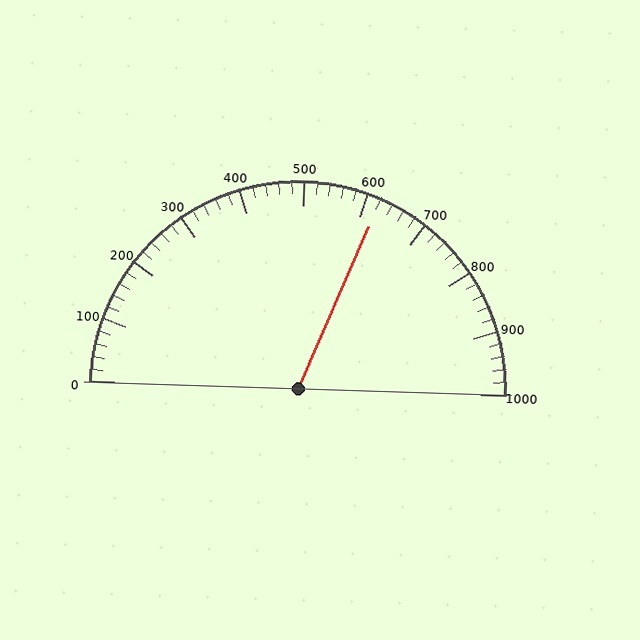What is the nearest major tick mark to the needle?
The nearest major tick mark is 600.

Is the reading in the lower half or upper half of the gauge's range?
The reading is in the upper half of the range (0 to 1000).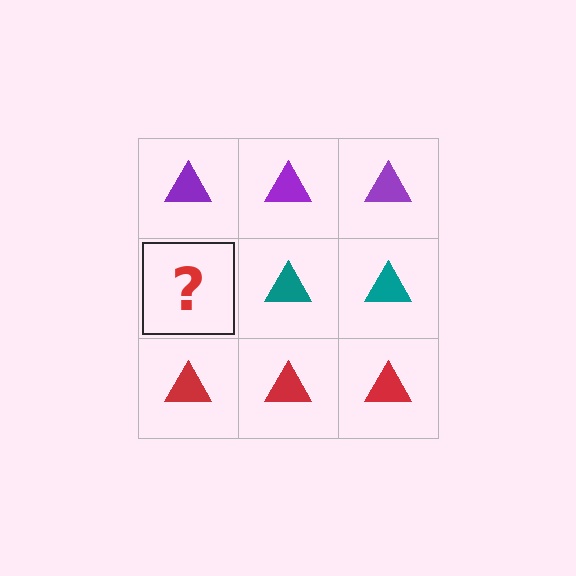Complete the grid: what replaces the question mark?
The question mark should be replaced with a teal triangle.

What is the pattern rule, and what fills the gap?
The rule is that each row has a consistent color. The gap should be filled with a teal triangle.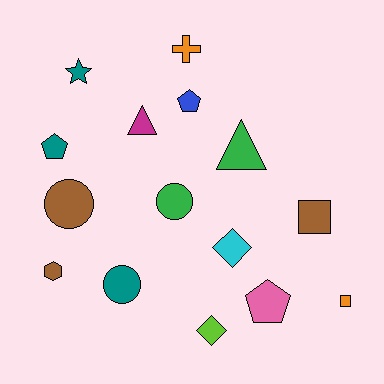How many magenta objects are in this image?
There is 1 magenta object.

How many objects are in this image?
There are 15 objects.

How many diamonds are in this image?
There are 2 diamonds.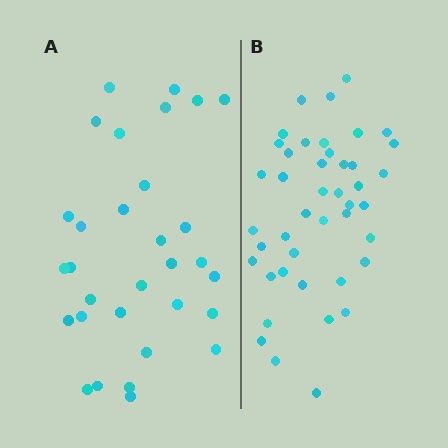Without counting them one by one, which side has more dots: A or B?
Region B (the right region) has more dots.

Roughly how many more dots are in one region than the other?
Region B has roughly 12 or so more dots than region A.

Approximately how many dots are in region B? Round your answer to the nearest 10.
About 40 dots. (The exact count is 43, which rounds to 40.)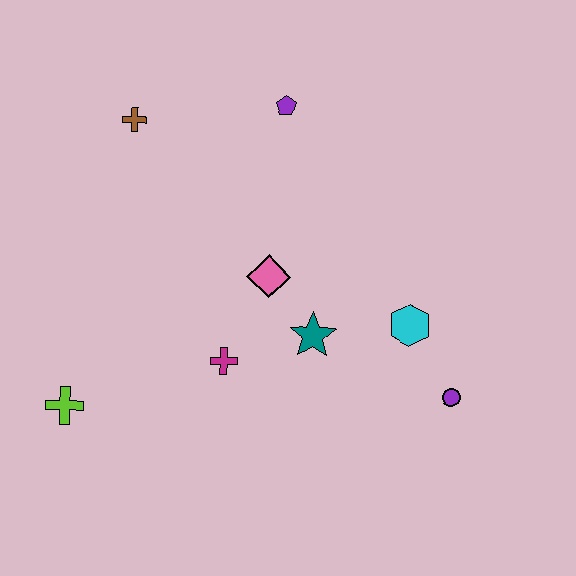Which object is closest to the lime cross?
The magenta cross is closest to the lime cross.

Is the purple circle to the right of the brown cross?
Yes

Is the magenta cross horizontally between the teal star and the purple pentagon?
No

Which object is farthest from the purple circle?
The brown cross is farthest from the purple circle.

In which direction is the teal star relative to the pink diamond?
The teal star is below the pink diamond.